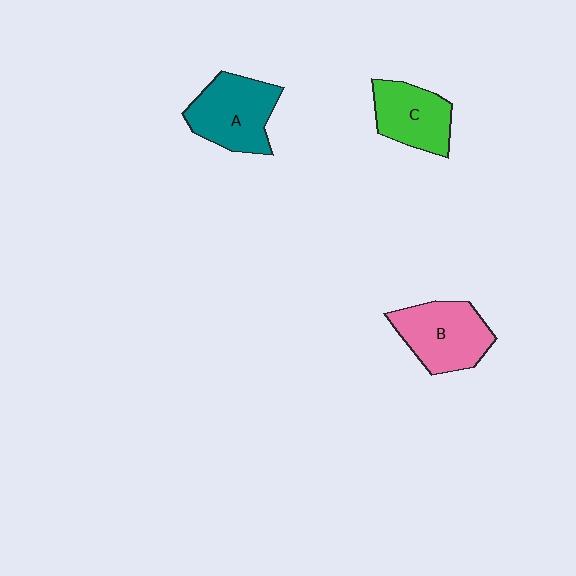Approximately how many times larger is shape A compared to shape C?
Approximately 1.2 times.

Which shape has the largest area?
Shape A (teal).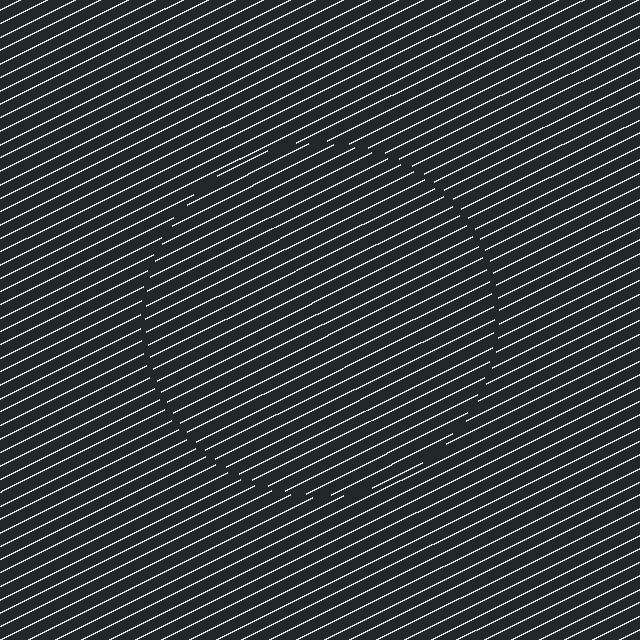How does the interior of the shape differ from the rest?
The interior of the shape contains the same grating, shifted by half a period — the contour is defined by the phase discontinuity where line-ends from the inner and outer gratings abut.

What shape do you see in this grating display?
An illusory circle. The interior of the shape contains the same grating, shifted by half a period — the contour is defined by the phase discontinuity where line-ends from the inner and outer gratings abut.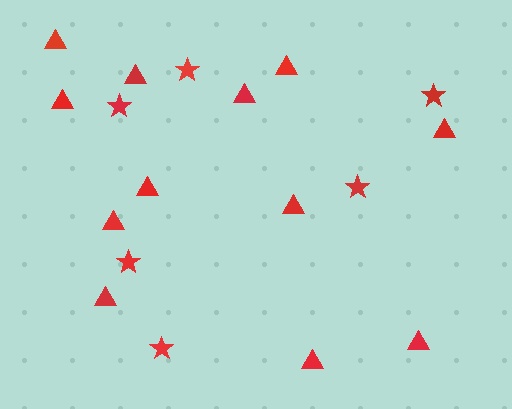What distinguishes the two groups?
There are 2 groups: one group of stars (6) and one group of triangles (12).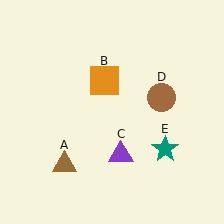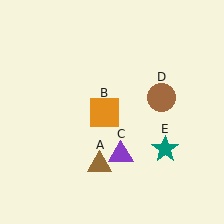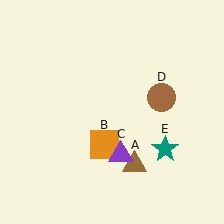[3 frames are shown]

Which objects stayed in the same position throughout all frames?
Purple triangle (object C) and brown circle (object D) and teal star (object E) remained stationary.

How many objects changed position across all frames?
2 objects changed position: brown triangle (object A), orange square (object B).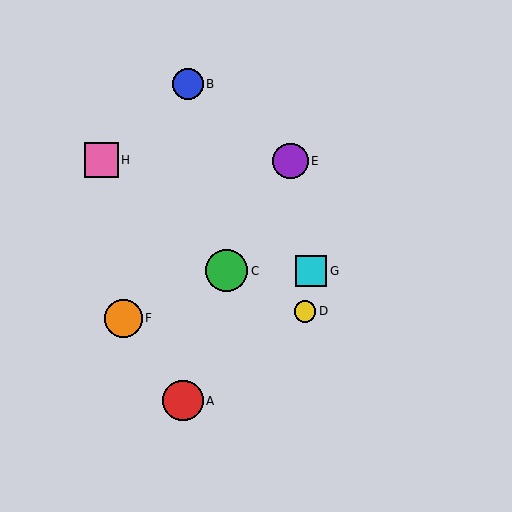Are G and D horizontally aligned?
No, G is at y≈271 and D is at y≈311.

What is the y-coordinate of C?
Object C is at y≈271.